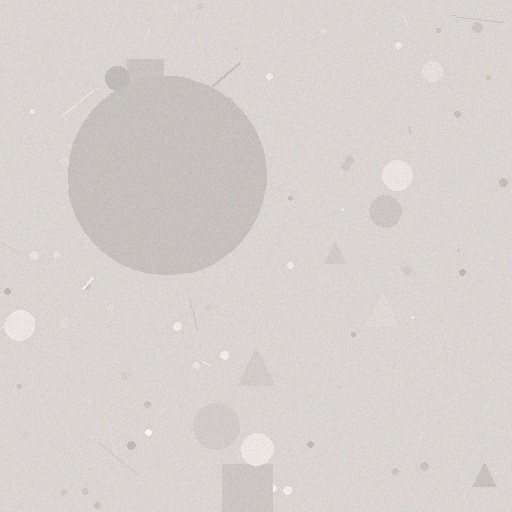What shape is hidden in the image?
A circle is hidden in the image.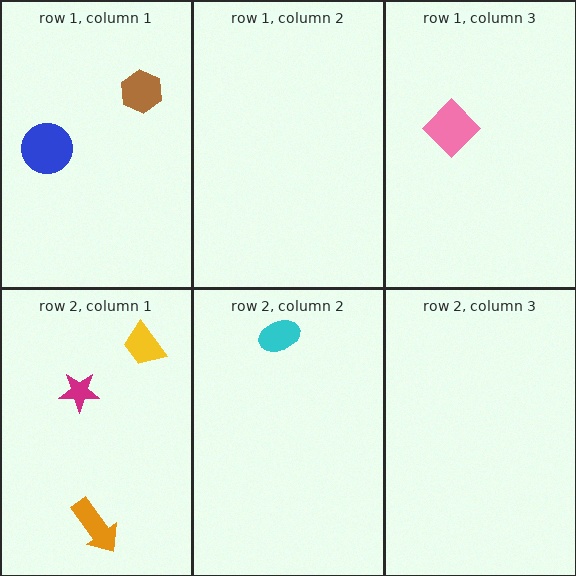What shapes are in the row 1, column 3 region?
The pink diamond.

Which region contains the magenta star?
The row 2, column 1 region.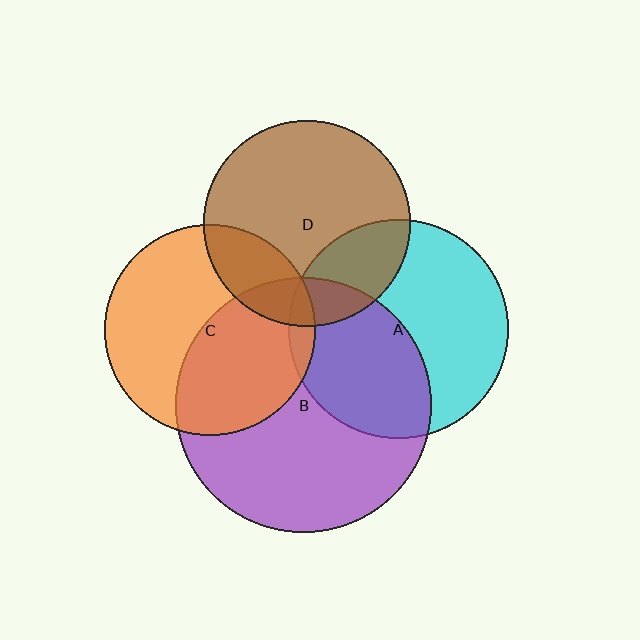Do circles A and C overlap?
Yes.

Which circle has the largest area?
Circle B (purple).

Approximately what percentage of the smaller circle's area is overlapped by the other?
Approximately 5%.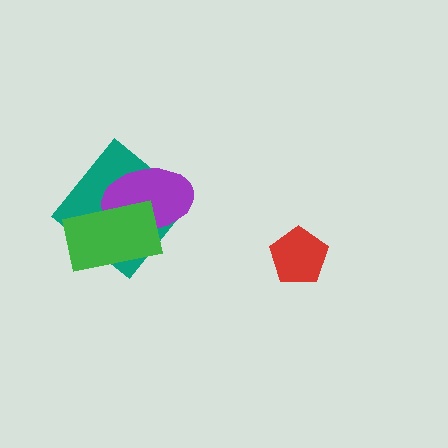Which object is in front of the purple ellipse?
The green rectangle is in front of the purple ellipse.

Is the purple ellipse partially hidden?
Yes, it is partially covered by another shape.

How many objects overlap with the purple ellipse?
2 objects overlap with the purple ellipse.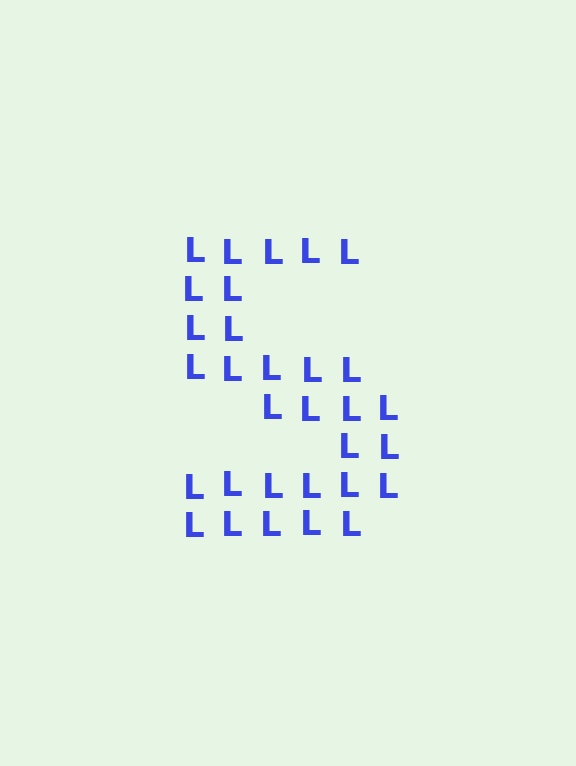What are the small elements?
The small elements are letter L's.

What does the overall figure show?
The overall figure shows the letter S.